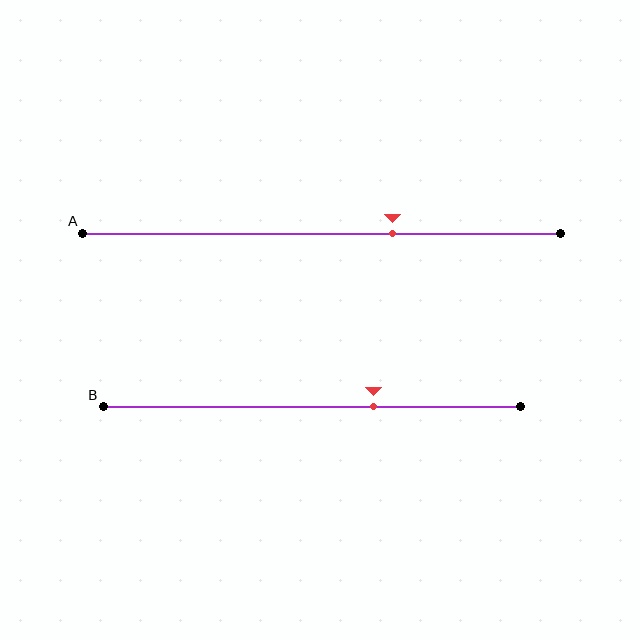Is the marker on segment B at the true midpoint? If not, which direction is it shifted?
No, the marker on segment B is shifted to the right by about 15% of the segment length.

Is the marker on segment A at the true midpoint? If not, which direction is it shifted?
No, the marker on segment A is shifted to the right by about 15% of the segment length.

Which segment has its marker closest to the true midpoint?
Segment B has its marker closest to the true midpoint.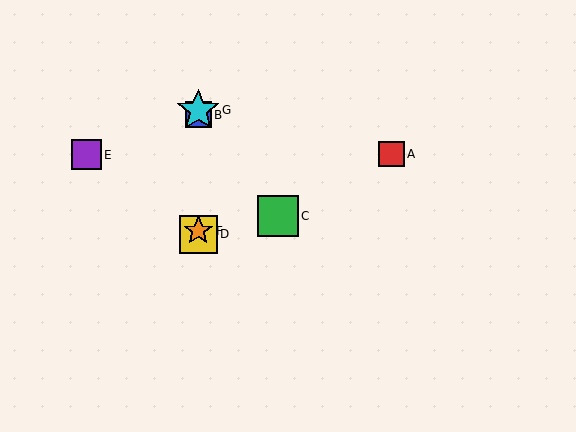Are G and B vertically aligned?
Yes, both are at x≈198.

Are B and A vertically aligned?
No, B is at x≈198 and A is at x≈392.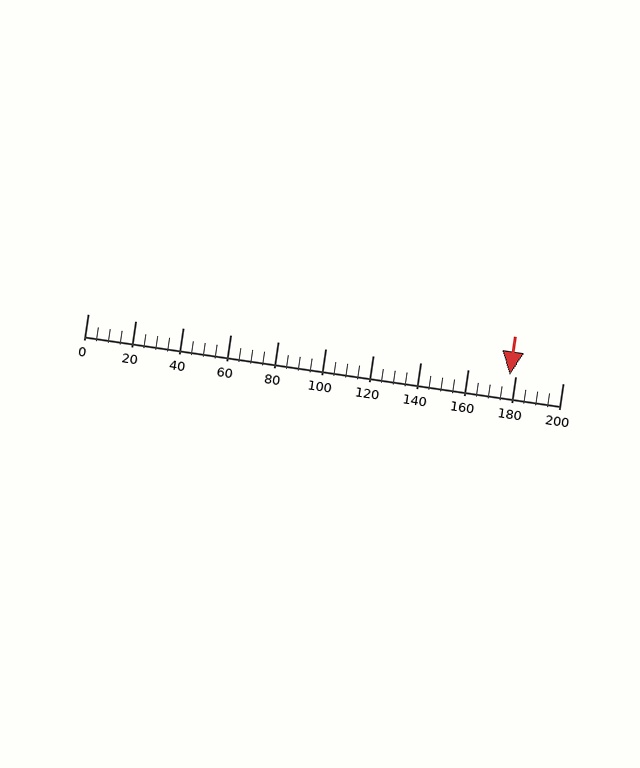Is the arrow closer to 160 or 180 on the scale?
The arrow is closer to 180.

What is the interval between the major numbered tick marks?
The major tick marks are spaced 20 units apart.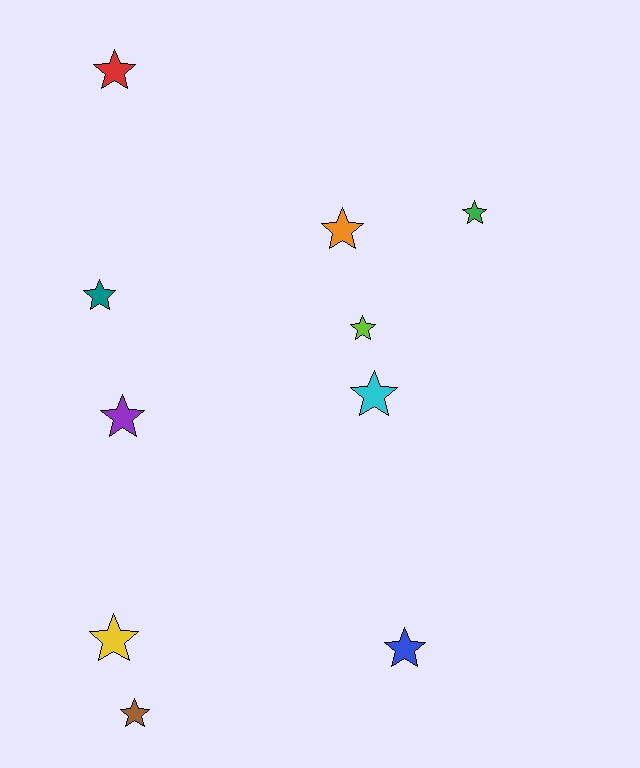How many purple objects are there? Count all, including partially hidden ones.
There is 1 purple object.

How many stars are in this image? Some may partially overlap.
There are 10 stars.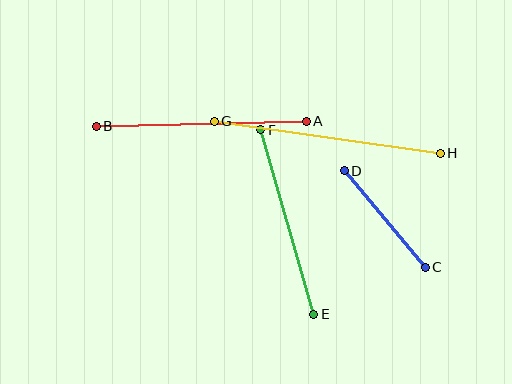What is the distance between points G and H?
The distance is approximately 228 pixels.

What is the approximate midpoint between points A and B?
The midpoint is at approximately (201, 124) pixels.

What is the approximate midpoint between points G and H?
The midpoint is at approximately (327, 137) pixels.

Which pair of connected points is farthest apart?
Points G and H are farthest apart.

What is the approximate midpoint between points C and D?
The midpoint is at approximately (385, 219) pixels.